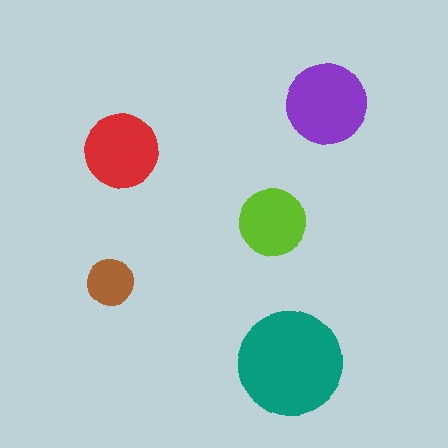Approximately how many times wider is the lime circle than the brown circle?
About 1.5 times wider.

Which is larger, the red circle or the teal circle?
The teal one.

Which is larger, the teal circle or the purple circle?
The teal one.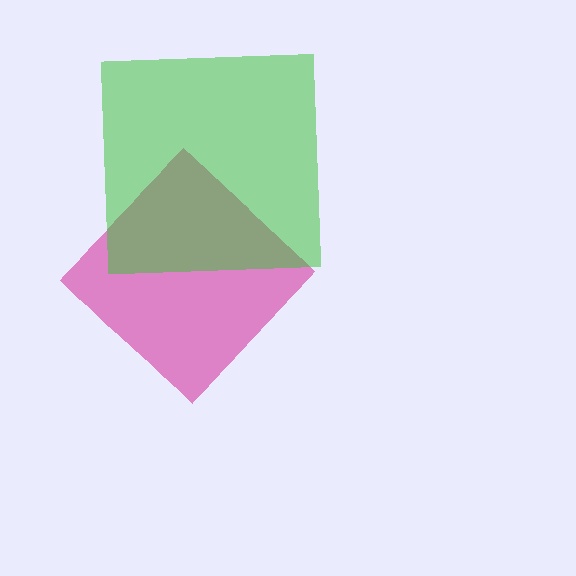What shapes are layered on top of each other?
The layered shapes are: a magenta diamond, a green square.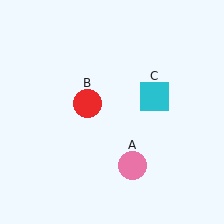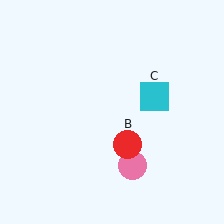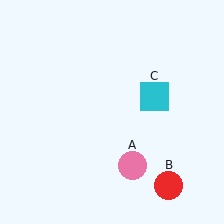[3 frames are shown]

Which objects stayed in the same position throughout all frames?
Pink circle (object A) and cyan square (object C) remained stationary.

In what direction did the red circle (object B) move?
The red circle (object B) moved down and to the right.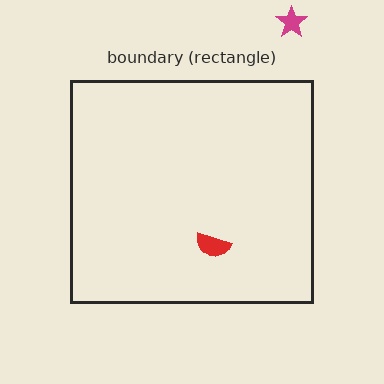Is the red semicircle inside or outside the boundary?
Inside.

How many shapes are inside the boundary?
1 inside, 1 outside.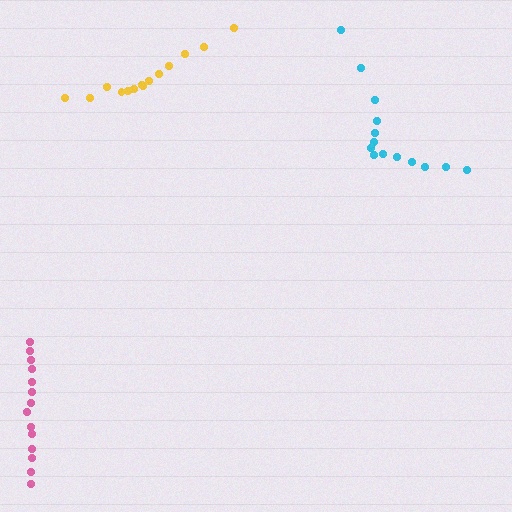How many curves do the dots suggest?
There are 3 distinct paths.